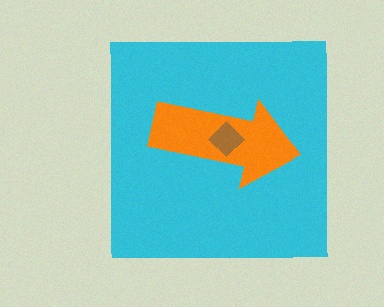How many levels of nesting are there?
3.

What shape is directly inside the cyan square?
The orange arrow.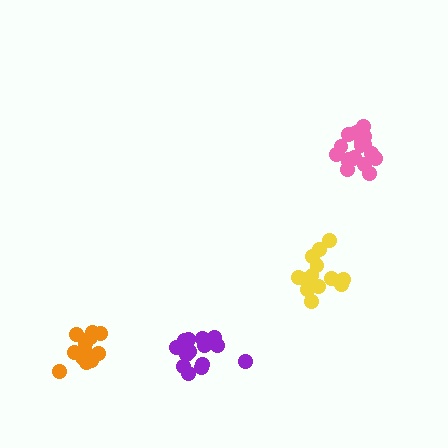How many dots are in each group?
Group 1: 13 dots, Group 2: 16 dots, Group 3: 19 dots, Group 4: 13 dots (61 total).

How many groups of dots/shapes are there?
There are 4 groups.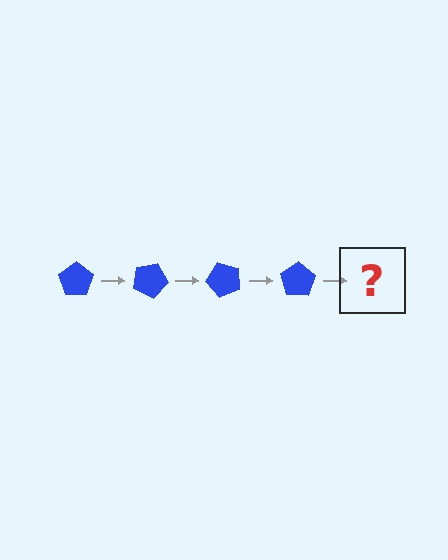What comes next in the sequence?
The next element should be a blue pentagon rotated 100 degrees.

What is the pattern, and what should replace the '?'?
The pattern is that the pentagon rotates 25 degrees each step. The '?' should be a blue pentagon rotated 100 degrees.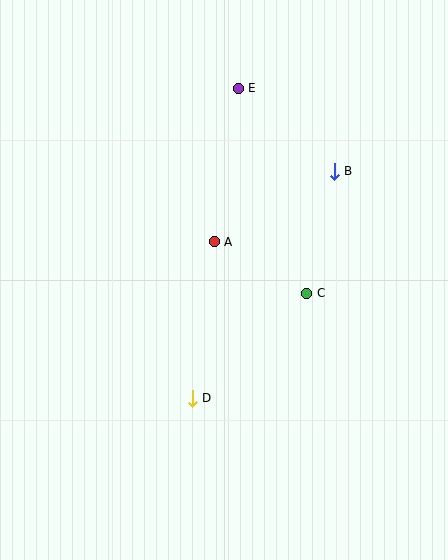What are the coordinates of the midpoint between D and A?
The midpoint between D and A is at (203, 320).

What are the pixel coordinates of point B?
Point B is at (334, 171).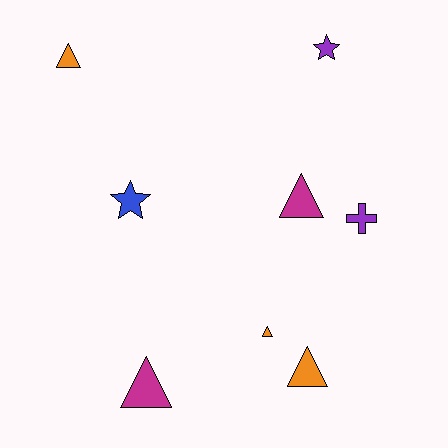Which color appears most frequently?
Orange, with 3 objects.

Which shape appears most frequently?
Triangle, with 5 objects.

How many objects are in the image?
There are 8 objects.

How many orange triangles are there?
There are 3 orange triangles.